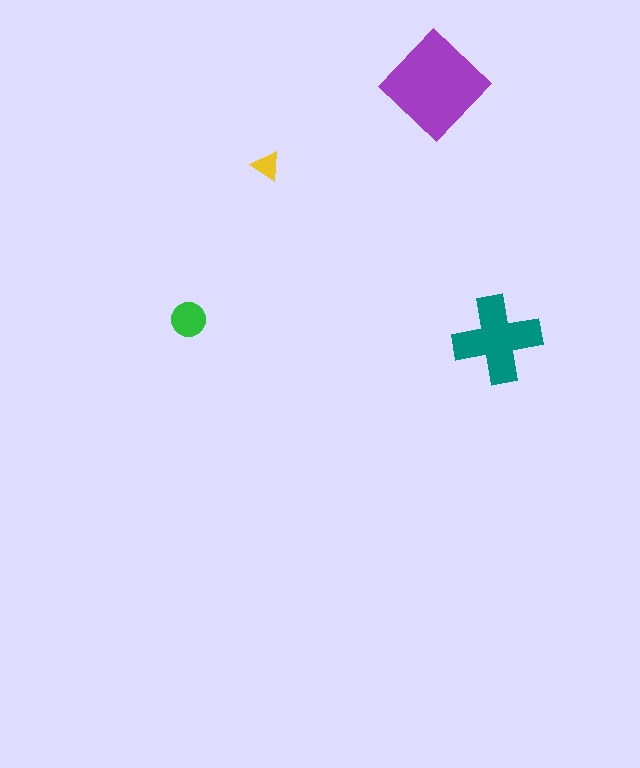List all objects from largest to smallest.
The purple diamond, the teal cross, the green circle, the yellow triangle.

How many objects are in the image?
There are 4 objects in the image.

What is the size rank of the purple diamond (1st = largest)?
1st.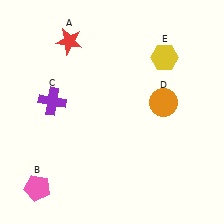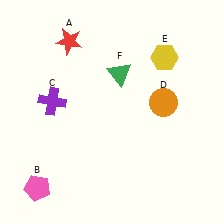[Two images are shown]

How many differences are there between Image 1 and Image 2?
There is 1 difference between the two images.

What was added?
A green triangle (F) was added in Image 2.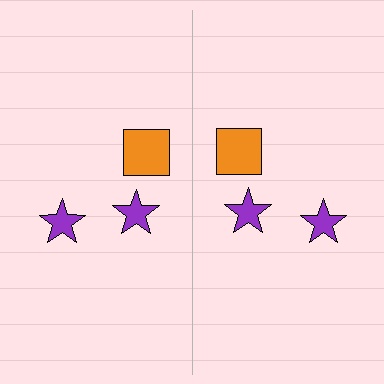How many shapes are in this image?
There are 6 shapes in this image.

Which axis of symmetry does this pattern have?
The pattern has a vertical axis of symmetry running through the center of the image.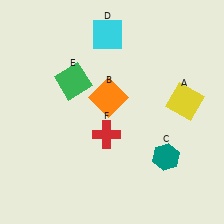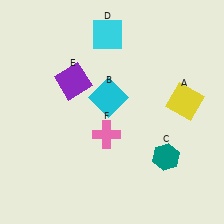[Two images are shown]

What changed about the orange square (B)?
In Image 1, B is orange. In Image 2, it changed to cyan.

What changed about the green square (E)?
In Image 1, E is green. In Image 2, it changed to purple.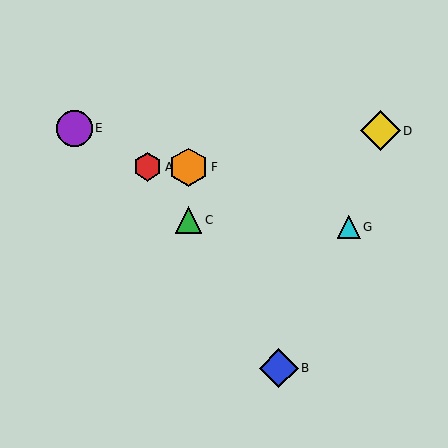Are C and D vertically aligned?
No, C is at x≈189 and D is at x≈380.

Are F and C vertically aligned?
Yes, both are at x≈189.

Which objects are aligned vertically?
Objects C, F are aligned vertically.